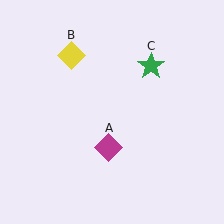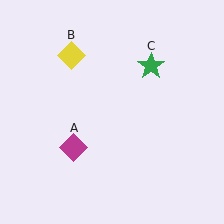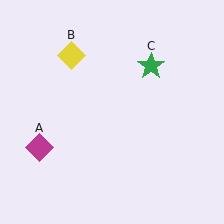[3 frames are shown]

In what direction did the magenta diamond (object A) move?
The magenta diamond (object A) moved left.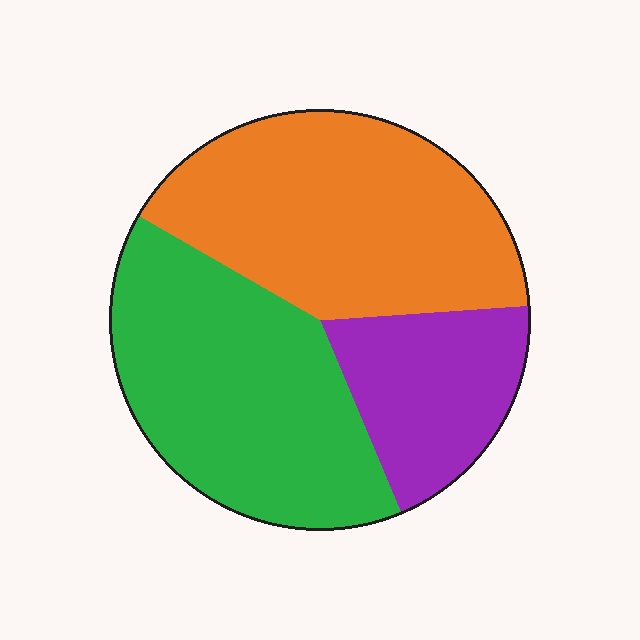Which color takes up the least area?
Purple, at roughly 20%.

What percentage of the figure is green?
Green covers about 40% of the figure.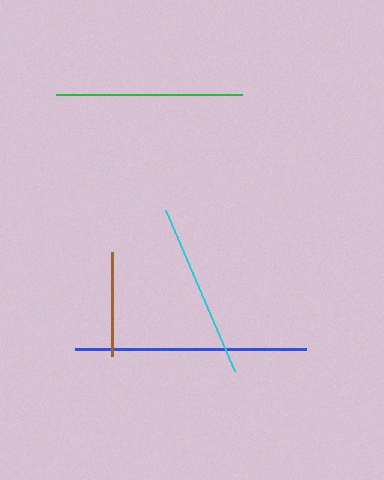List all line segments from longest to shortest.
From longest to shortest: blue, green, cyan, brown.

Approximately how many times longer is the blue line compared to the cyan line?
The blue line is approximately 1.3 times the length of the cyan line.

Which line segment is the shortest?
The brown line is the shortest at approximately 105 pixels.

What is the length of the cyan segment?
The cyan segment is approximately 174 pixels long.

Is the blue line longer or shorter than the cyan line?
The blue line is longer than the cyan line.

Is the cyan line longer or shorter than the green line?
The green line is longer than the cyan line.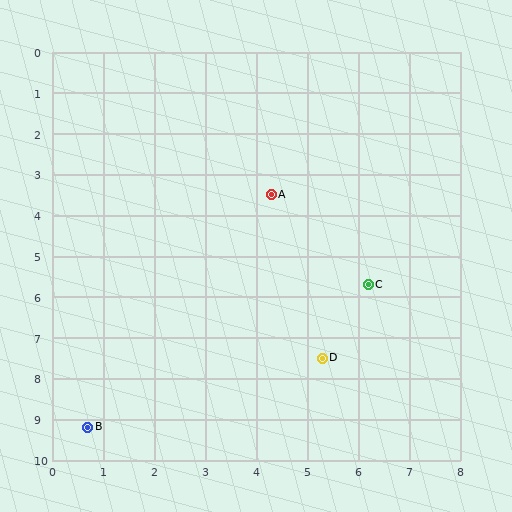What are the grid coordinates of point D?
Point D is at approximately (5.3, 7.5).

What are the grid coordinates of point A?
Point A is at approximately (4.3, 3.5).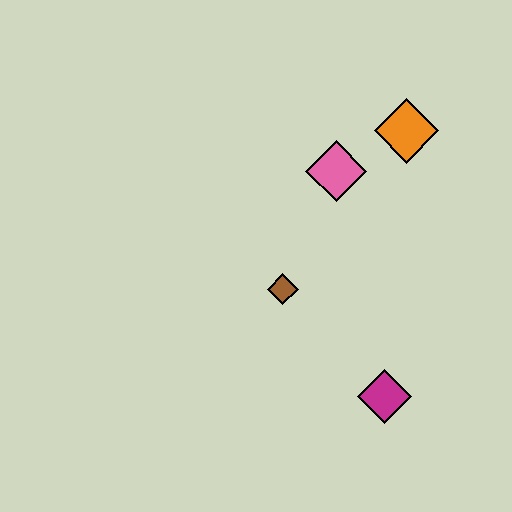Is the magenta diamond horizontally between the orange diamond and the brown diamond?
Yes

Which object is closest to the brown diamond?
The pink diamond is closest to the brown diamond.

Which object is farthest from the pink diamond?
The magenta diamond is farthest from the pink diamond.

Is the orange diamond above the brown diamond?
Yes